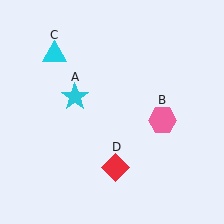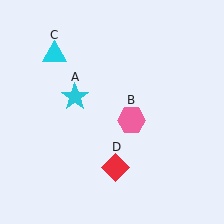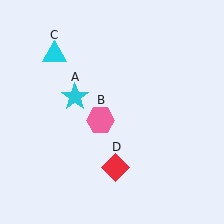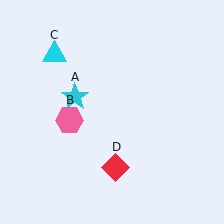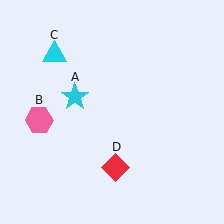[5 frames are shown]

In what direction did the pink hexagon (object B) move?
The pink hexagon (object B) moved left.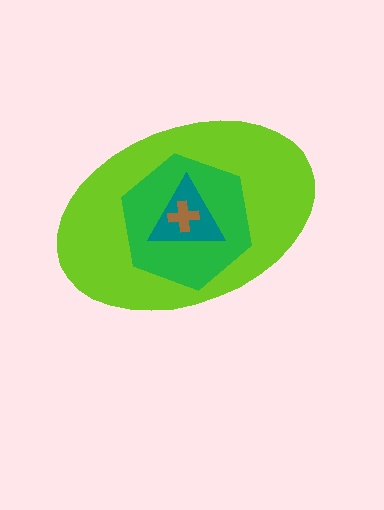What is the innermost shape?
The brown cross.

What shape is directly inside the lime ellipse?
The green hexagon.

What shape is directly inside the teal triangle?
The brown cross.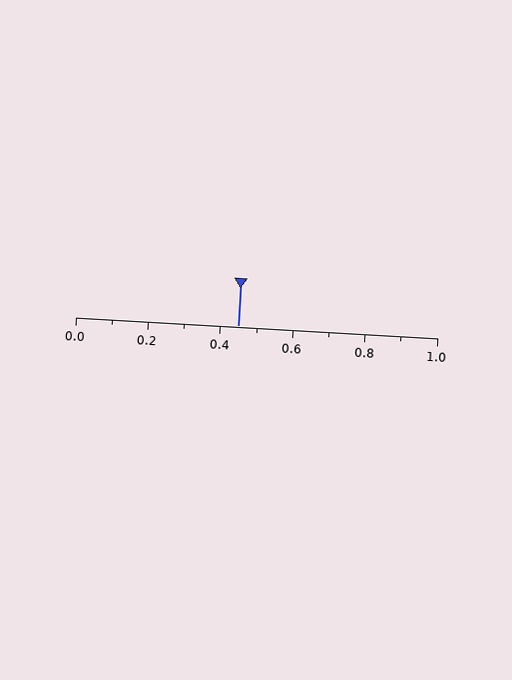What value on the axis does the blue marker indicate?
The marker indicates approximately 0.45.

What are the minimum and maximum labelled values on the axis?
The axis runs from 0.0 to 1.0.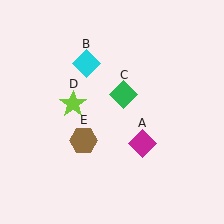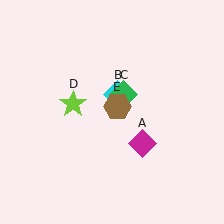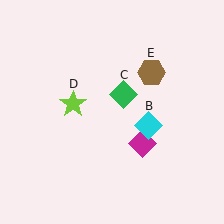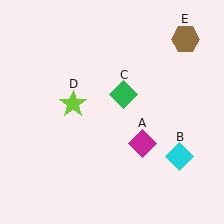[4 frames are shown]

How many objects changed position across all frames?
2 objects changed position: cyan diamond (object B), brown hexagon (object E).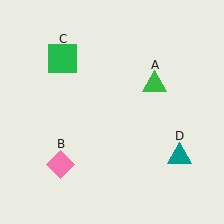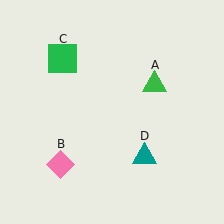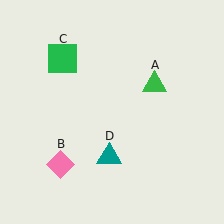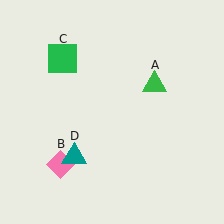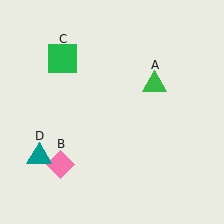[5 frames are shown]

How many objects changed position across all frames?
1 object changed position: teal triangle (object D).